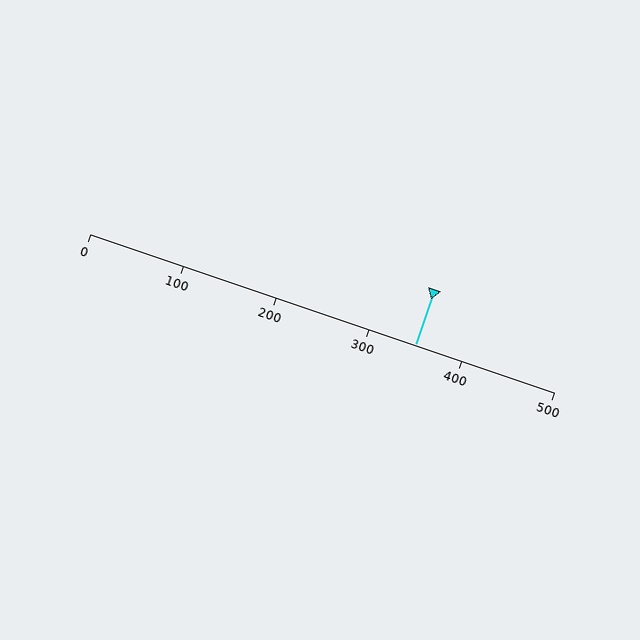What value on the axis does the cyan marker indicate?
The marker indicates approximately 350.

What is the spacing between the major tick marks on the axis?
The major ticks are spaced 100 apart.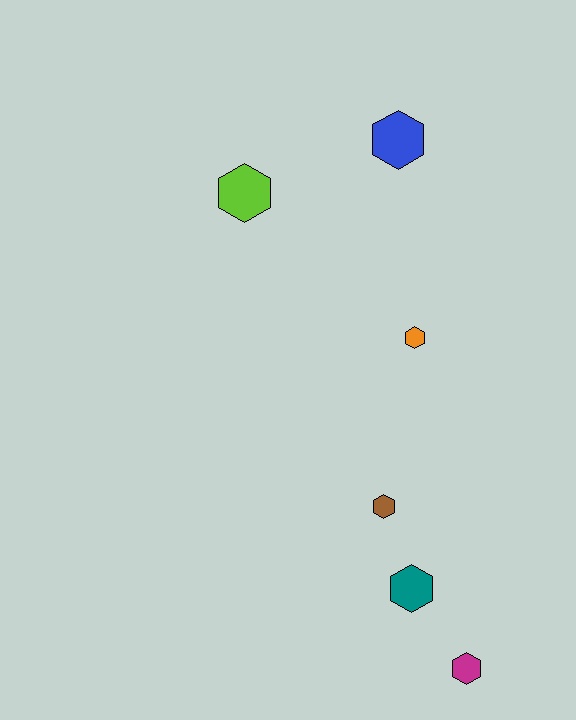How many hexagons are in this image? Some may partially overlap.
There are 6 hexagons.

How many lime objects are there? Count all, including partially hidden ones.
There is 1 lime object.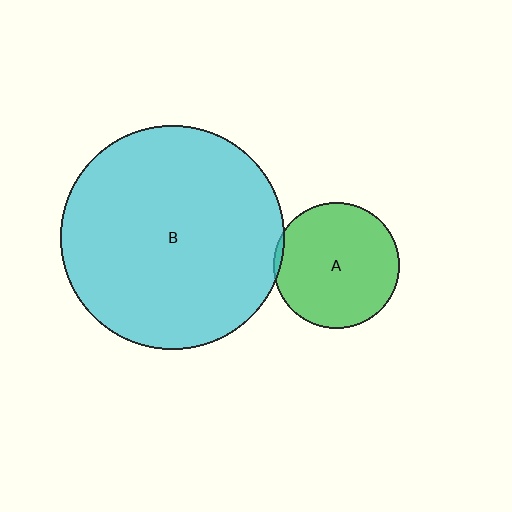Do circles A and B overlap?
Yes.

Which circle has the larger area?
Circle B (cyan).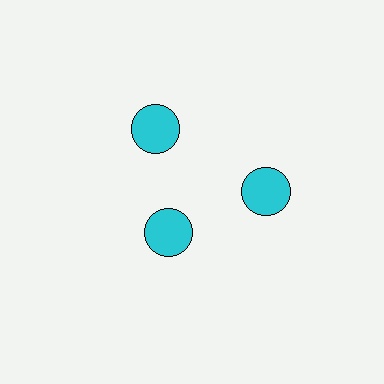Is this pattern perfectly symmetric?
No. The 3 cyan circles are arranged in a ring, but one element near the 7 o'clock position is pulled inward toward the center, breaking the 3-fold rotational symmetry.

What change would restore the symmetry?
The symmetry would be restored by moving it outward, back onto the ring so that all 3 circles sit at equal angles and equal distance from the center.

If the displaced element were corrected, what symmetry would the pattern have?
It would have 3-fold rotational symmetry — the pattern would map onto itself every 120 degrees.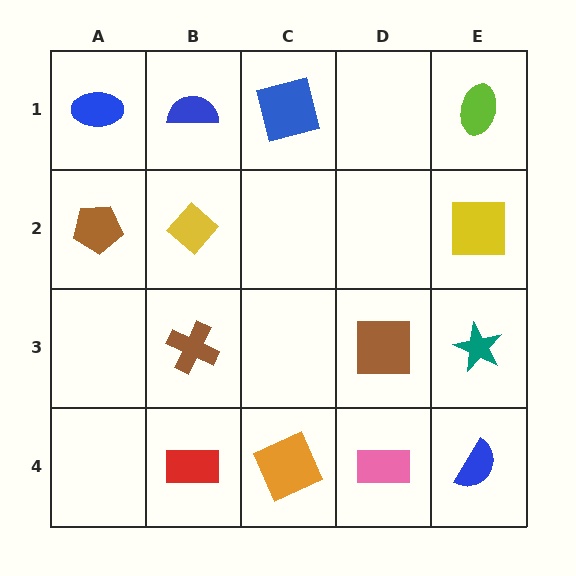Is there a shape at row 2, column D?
No, that cell is empty.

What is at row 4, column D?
A pink rectangle.